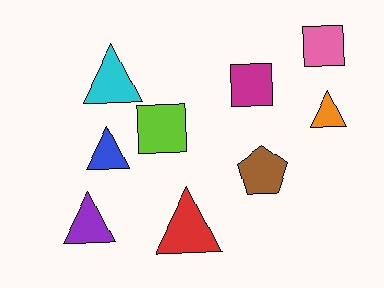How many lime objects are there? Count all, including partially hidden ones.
There is 1 lime object.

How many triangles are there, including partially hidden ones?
There are 5 triangles.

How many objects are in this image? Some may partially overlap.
There are 9 objects.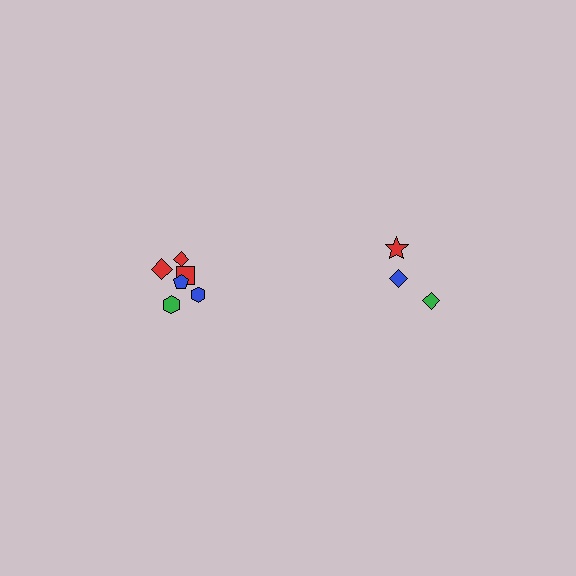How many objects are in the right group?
There are 3 objects.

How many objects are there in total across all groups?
There are 9 objects.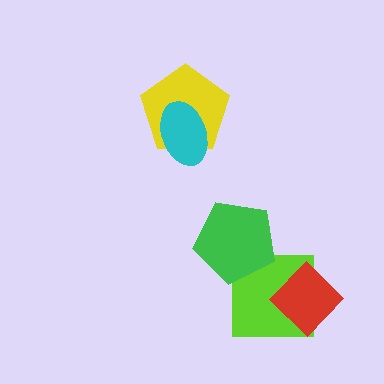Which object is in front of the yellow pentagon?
The cyan ellipse is in front of the yellow pentagon.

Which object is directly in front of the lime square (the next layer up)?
The green pentagon is directly in front of the lime square.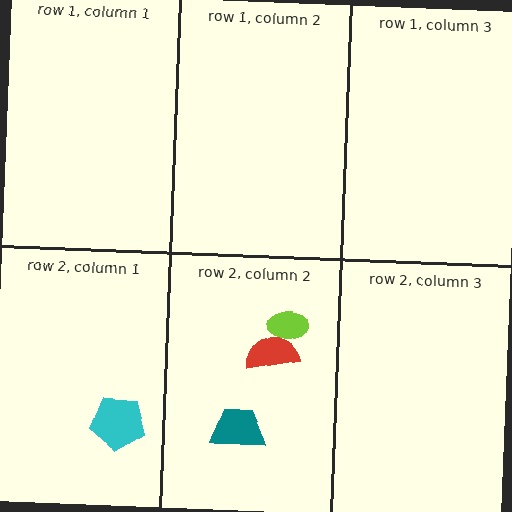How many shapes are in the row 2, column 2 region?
3.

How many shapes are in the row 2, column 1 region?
1.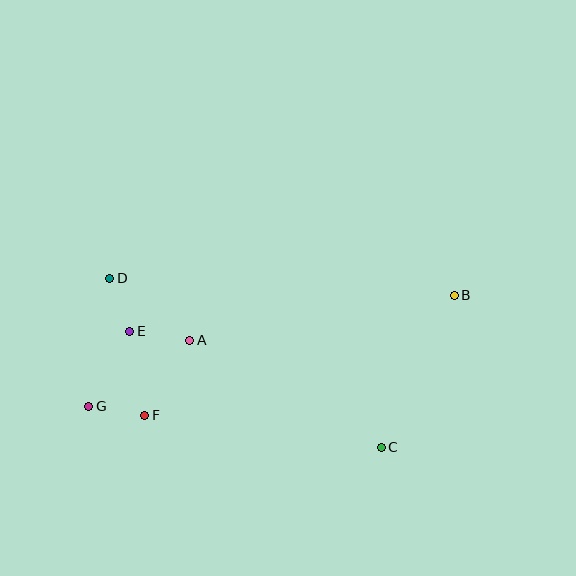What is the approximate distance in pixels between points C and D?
The distance between C and D is approximately 320 pixels.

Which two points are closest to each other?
Points D and E are closest to each other.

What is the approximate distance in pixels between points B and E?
The distance between B and E is approximately 326 pixels.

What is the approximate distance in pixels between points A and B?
The distance between A and B is approximately 268 pixels.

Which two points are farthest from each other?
Points B and G are farthest from each other.